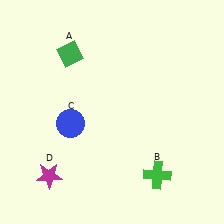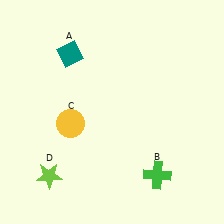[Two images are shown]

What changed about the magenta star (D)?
In Image 1, D is magenta. In Image 2, it changed to lime.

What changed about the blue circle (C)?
In Image 1, C is blue. In Image 2, it changed to yellow.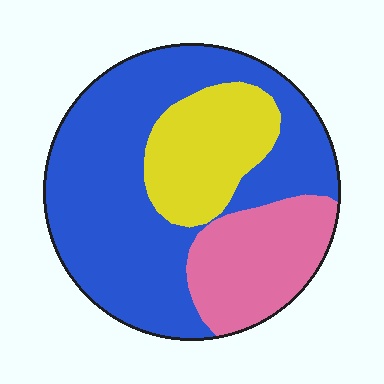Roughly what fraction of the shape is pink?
Pink covers about 20% of the shape.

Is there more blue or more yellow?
Blue.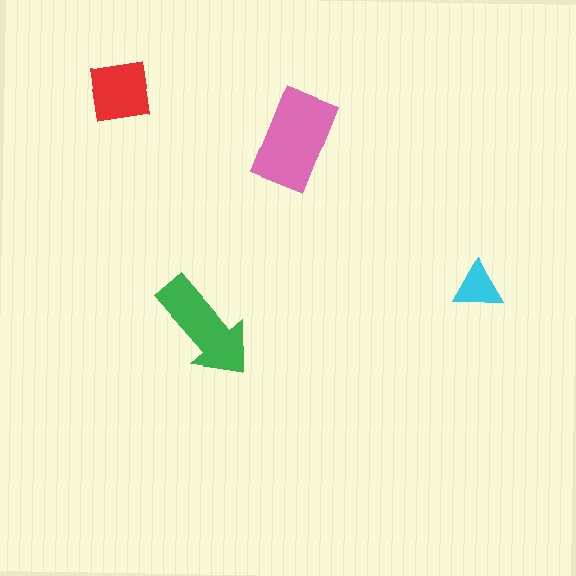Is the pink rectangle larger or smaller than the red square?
Larger.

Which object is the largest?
The pink rectangle.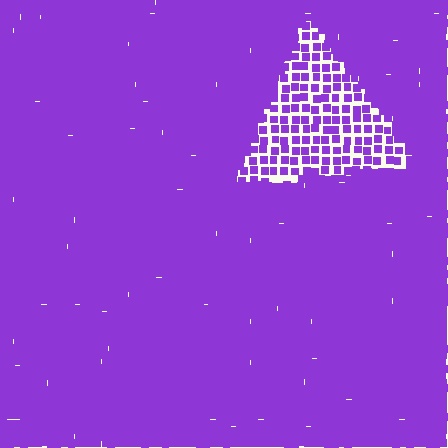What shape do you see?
I see a triangle.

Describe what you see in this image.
The image contains small purple elements arranged at two different densities. A triangle-shaped region is visible where the elements are less densely packed than the surrounding area.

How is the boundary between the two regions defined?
The boundary is defined by a change in element density (approximately 2.3x ratio). All elements are the same color, size, and shape.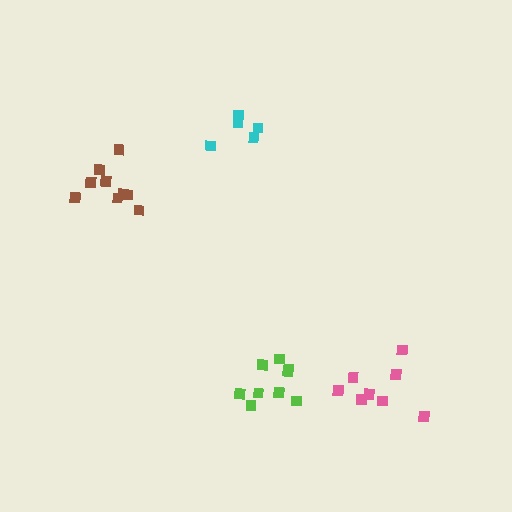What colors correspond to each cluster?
The clusters are colored: lime, pink, brown, cyan.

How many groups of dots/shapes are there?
There are 4 groups.